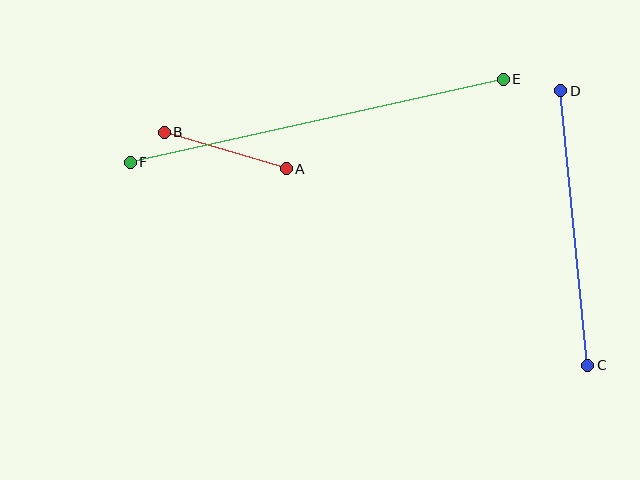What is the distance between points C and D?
The distance is approximately 276 pixels.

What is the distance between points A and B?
The distance is approximately 128 pixels.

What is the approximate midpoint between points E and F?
The midpoint is at approximately (317, 121) pixels.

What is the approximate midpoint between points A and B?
The midpoint is at approximately (225, 150) pixels.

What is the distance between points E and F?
The distance is approximately 382 pixels.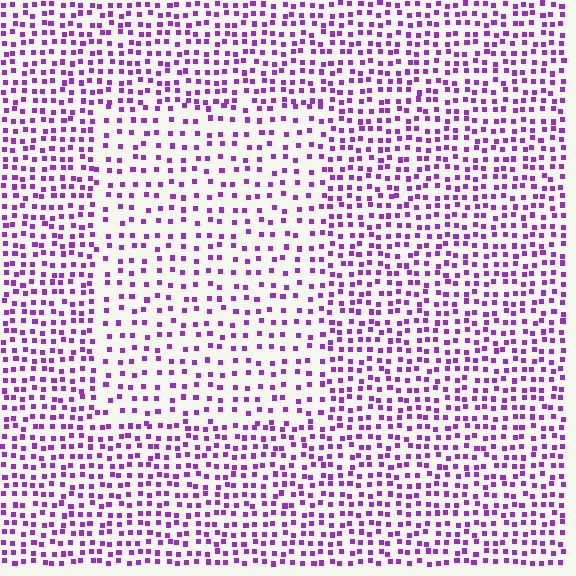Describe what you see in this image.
The image contains small purple elements arranged at two different densities. A rectangle-shaped region is visible where the elements are less densely packed than the surrounding area.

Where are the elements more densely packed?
The elements are more densely packed outside the rectangle boundary.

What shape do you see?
I see a rectangle.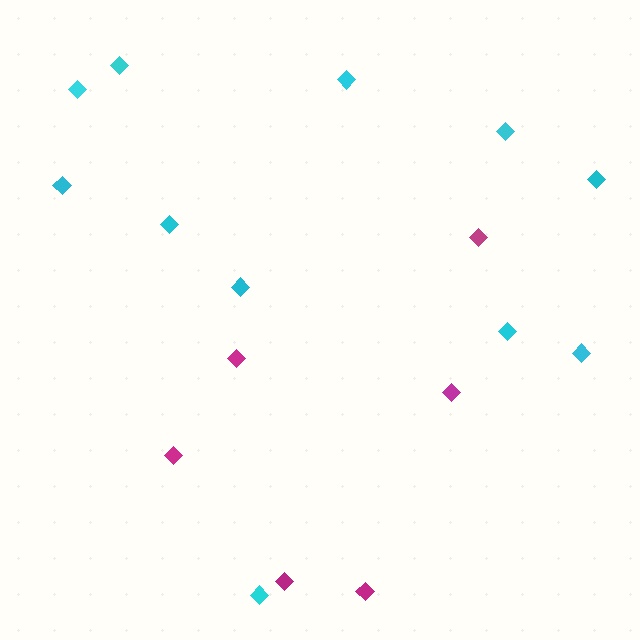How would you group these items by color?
There are 2 groups: one group of cyan diamonds (11) and one group of magenta diamonds (6).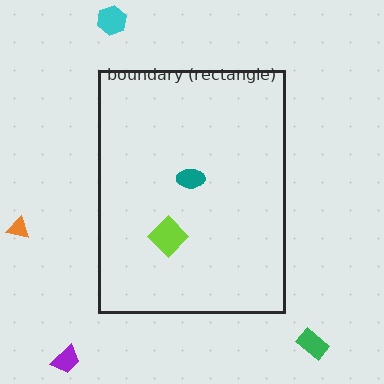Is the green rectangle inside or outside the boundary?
Outside.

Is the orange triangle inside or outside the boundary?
Outside.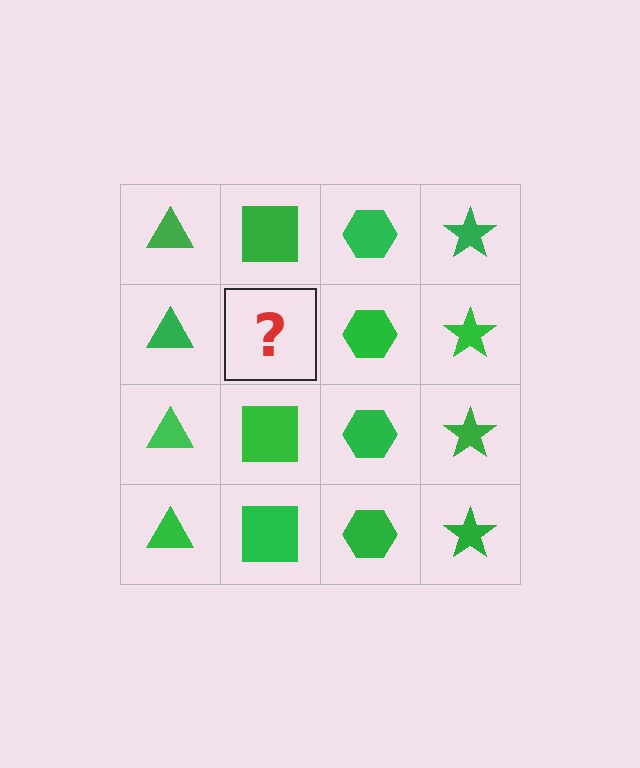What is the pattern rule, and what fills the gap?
The rule is that each column has a consistent shape. The gap should be filled with a green square.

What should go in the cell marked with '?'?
The missing cell should contain a green square.